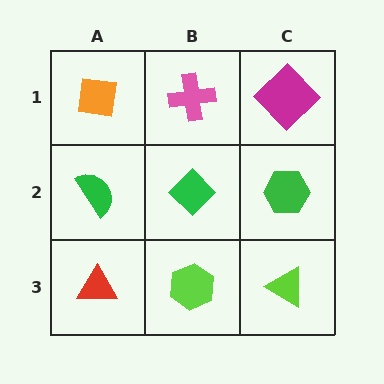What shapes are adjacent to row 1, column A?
A green semicircle (row 2, column A), a pink cross (row 1, column B).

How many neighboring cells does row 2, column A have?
3.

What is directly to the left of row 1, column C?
A pink cross.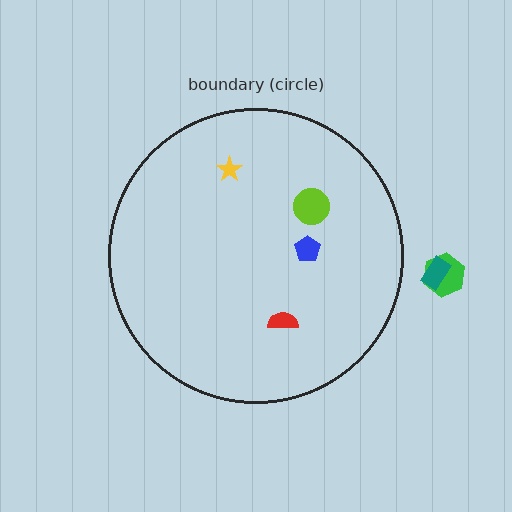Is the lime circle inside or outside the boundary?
Inside.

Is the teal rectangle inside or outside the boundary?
Outside.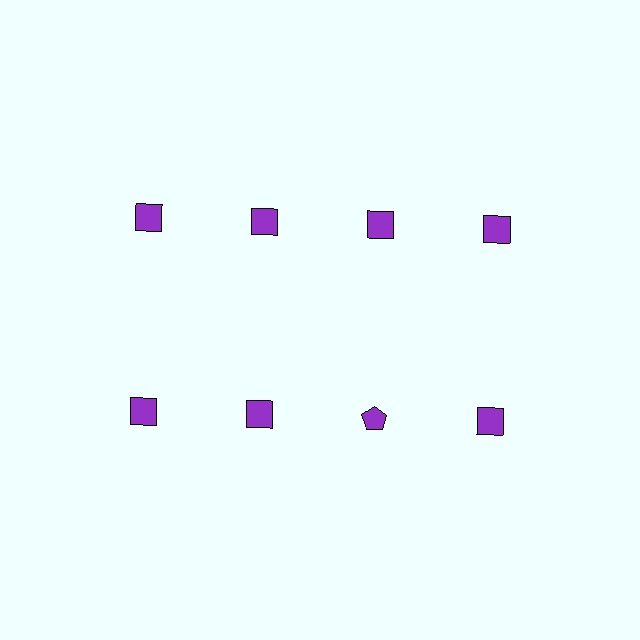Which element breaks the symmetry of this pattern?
The purple pentagon in the second row, center column breaks the symmetry. All other shapes are purple squares.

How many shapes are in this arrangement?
There are 8 shapes arranged in a grid pattern.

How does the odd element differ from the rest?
It has a different shape: pentagon instead of square.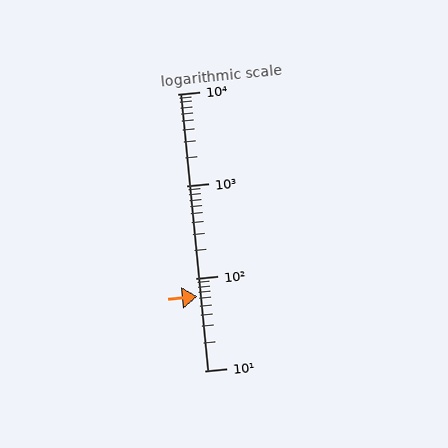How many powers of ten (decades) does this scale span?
The scale spans 3 decades, from 10 to 10000.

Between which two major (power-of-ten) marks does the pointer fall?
The pointer is between 10 and 100.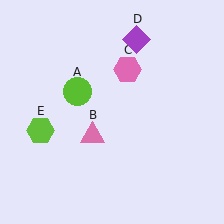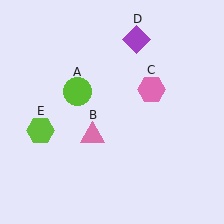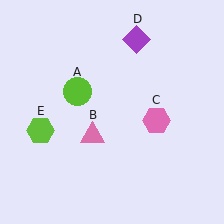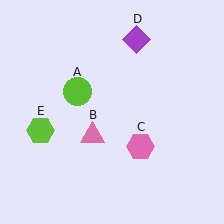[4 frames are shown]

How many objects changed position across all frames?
1 object changed position: pink hexagon (object C).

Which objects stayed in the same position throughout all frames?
Lime circle (object A) and pink triangle (object B) and purple diamond (object D) and lime hexagon (object E) remained stationary.